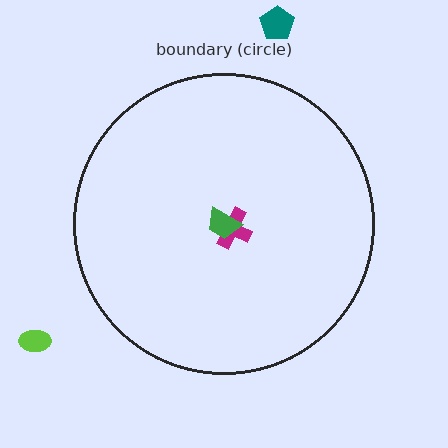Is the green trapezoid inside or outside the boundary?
Inside.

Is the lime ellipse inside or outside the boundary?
Outside.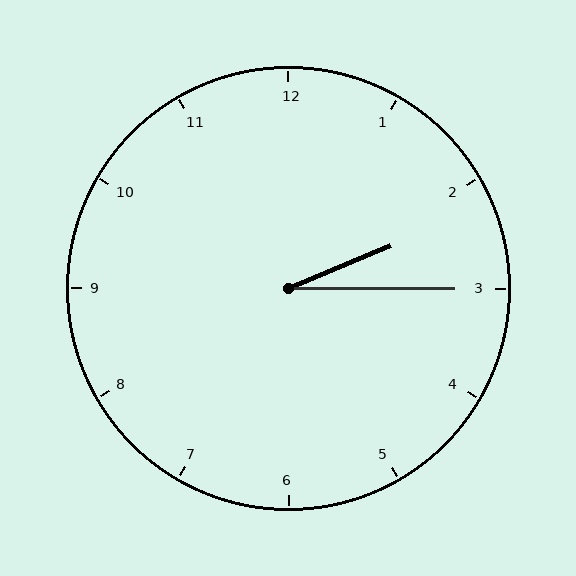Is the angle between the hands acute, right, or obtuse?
It is acute.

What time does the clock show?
2:15.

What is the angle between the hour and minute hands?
Approximately 22 degrees.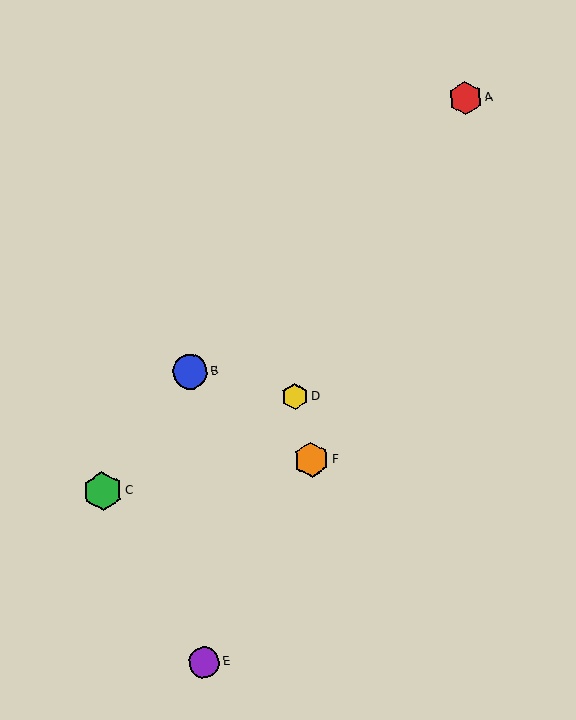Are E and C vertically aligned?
No, E is at x≈204 and C is at x≈103.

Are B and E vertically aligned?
Yes, both are at x≈190.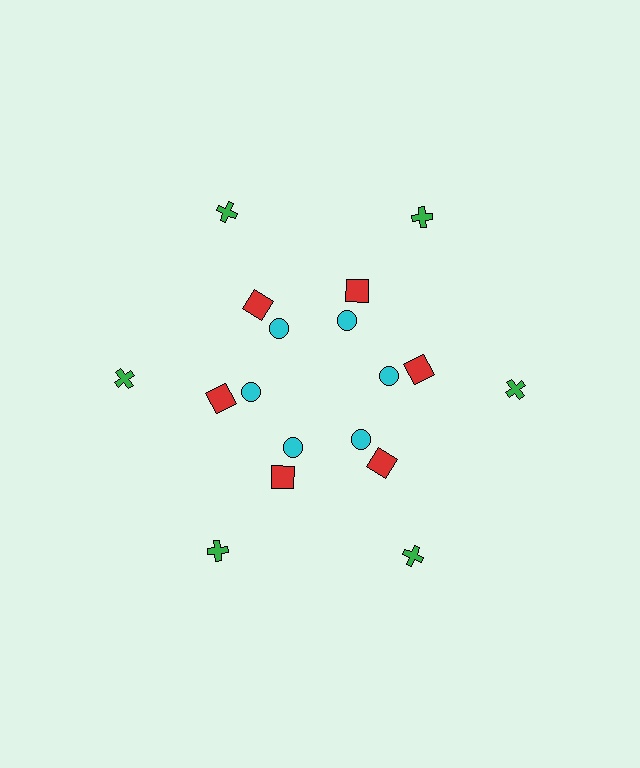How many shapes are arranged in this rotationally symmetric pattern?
There are 18 shapes, arranged in 6 groups of 3.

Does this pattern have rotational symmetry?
Yes, this pattern has 6-fold rotational symmetry. It looks the same after rotating 60 degrees around the center.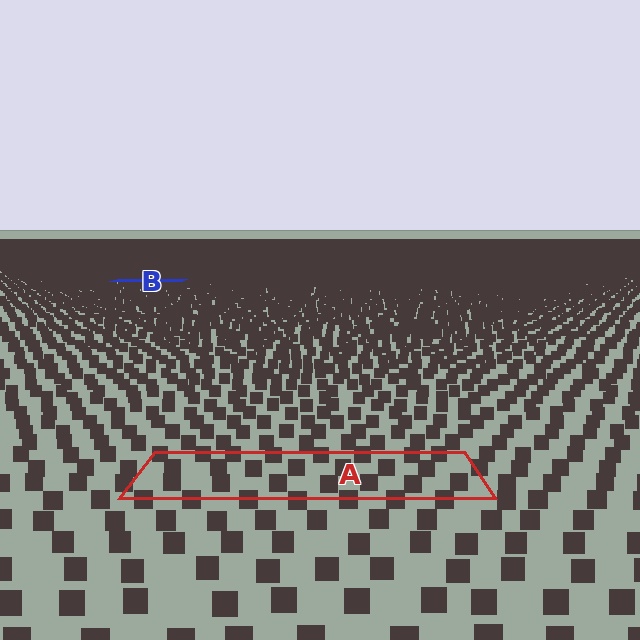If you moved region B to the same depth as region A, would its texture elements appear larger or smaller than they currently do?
They would appear larger. At a closer depth, the same texture elements are projected at a bigger on-screen size.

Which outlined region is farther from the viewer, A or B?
Region B is farther from the viewer — the texture elements inside it appear smaller and more densely packed.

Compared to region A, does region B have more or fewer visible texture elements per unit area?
Region B has more texture elements per unit area — they are packed more densely because it is farther away.